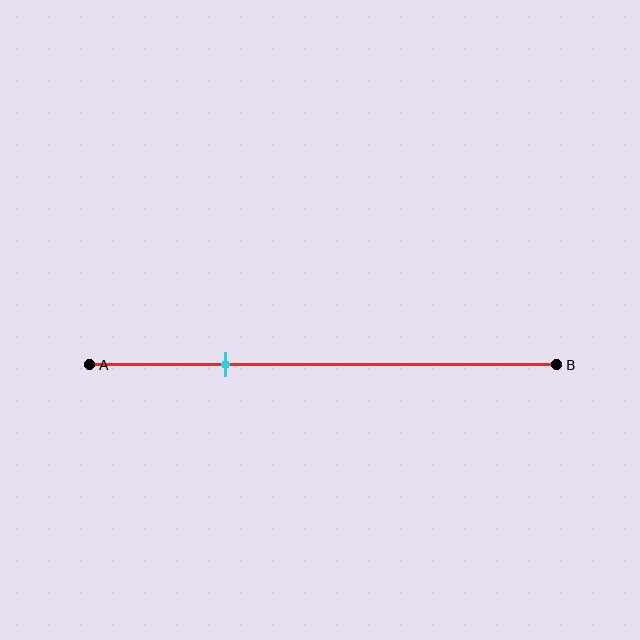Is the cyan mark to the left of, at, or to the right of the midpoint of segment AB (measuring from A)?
The cyan mark is to the left of the midpoint of segment AB.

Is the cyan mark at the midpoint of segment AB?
No, the mark is at about 30% from A, not at the 50% midpoint.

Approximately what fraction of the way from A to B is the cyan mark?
The cyan mark is approximately 30% of the way from A to B.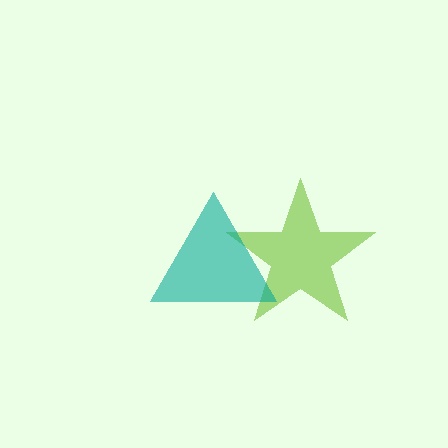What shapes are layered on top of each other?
The layered shapes are: a lime star, a teal triangle.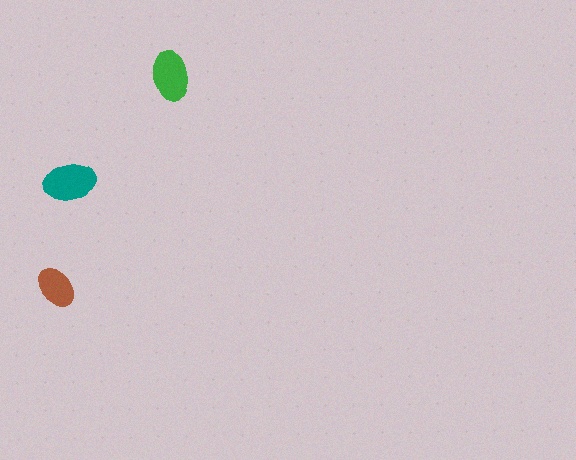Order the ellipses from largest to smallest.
the teal one, the green one, the brown one.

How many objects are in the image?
There are 3 objects in the image.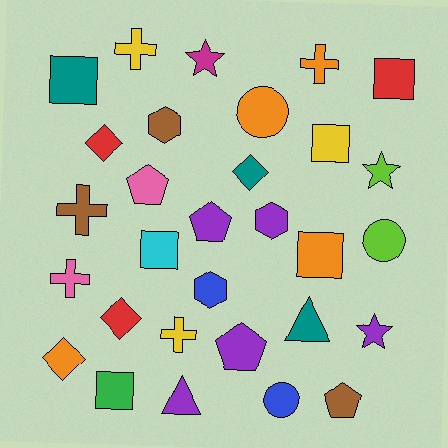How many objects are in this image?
There are 30 objects.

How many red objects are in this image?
There are 3 red objects.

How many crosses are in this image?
There are 5 crosses.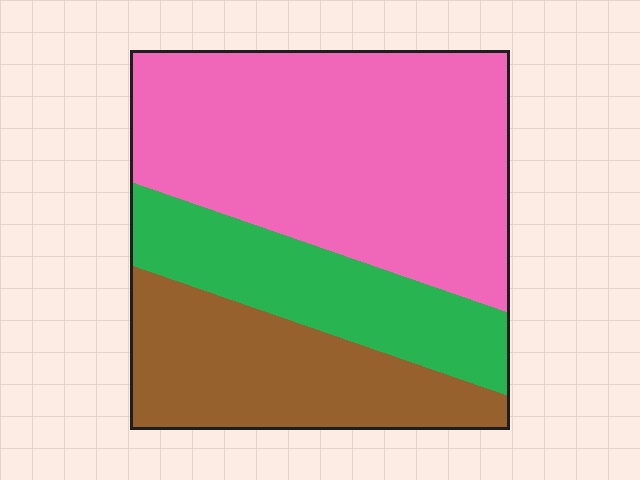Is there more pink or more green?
Pink.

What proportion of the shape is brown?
Brown takes up about one quarter (1/4) of the shape.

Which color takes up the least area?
Green, at roughly 20%.